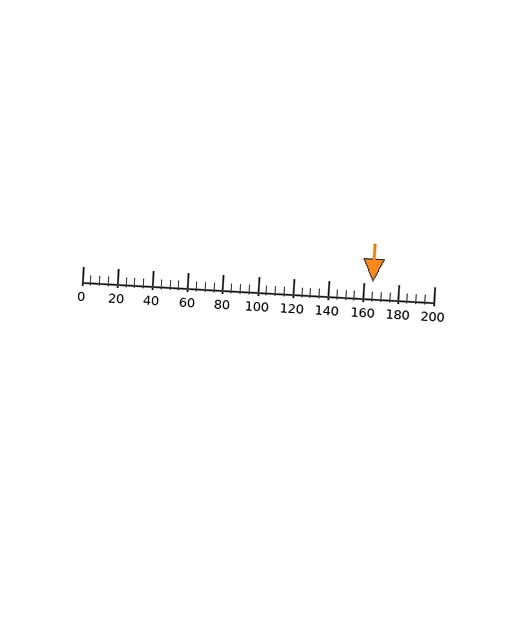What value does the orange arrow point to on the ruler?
The orange arrow points to approximately 165.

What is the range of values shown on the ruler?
The ruler shows values from 0 to 200.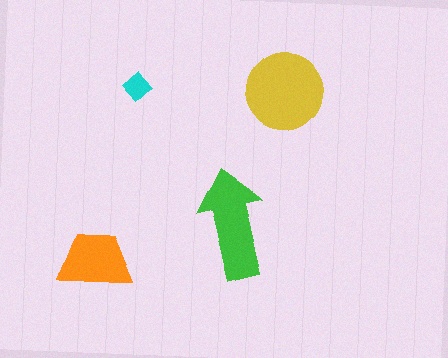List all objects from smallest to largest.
The cyan diamond, the orange trapezoid, the green arrow, the yellow circle.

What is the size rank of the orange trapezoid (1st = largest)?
3rd.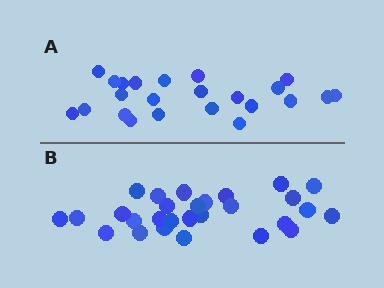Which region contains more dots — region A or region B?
Region B (the bottom region) has more dots.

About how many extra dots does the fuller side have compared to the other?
Region B has about 5 more dots than region A.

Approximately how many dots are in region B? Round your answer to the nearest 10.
About 30 dots. (The exact count is 28, which rounds to 30.)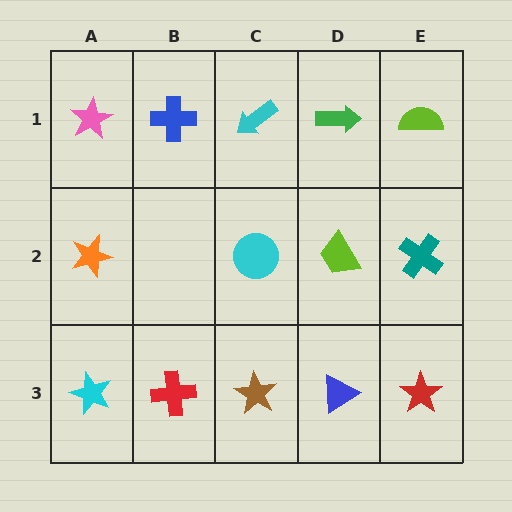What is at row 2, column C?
A cyan circle.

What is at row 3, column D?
A blue triangle.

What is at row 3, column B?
A red cross.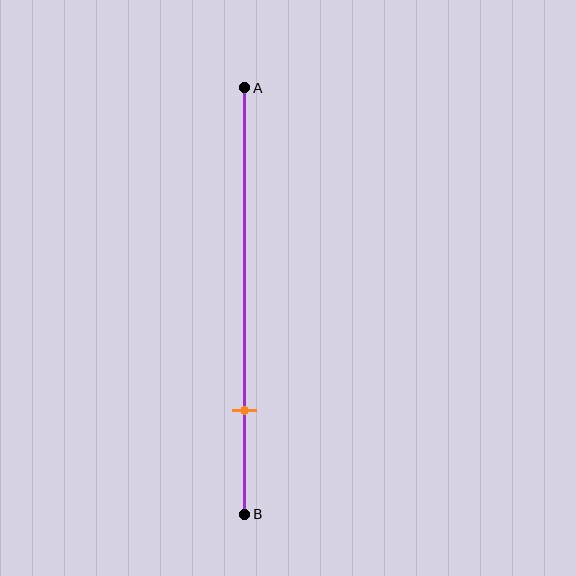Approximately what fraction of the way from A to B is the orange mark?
The orange mark is approximately 75% of the way from A to B.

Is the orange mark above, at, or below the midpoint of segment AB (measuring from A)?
The orange mark is below the midpoint of segment AB.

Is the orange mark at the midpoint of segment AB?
No, the mark is at about 75% from A, not at the 50% midpoint.